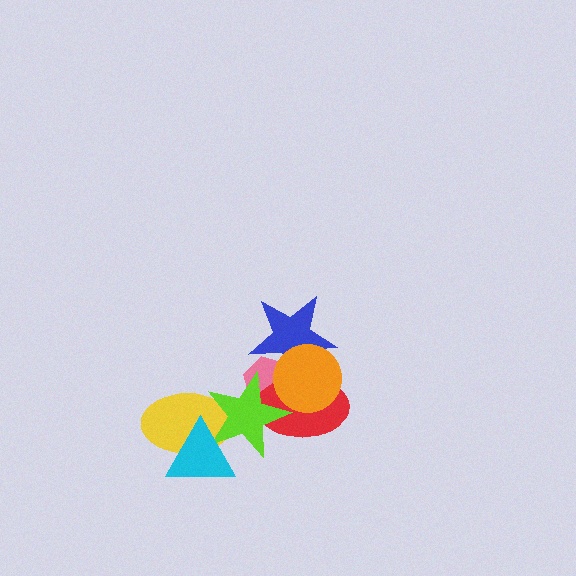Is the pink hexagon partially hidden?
Yes, it is partially covered by another shape.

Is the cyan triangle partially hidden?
No, no other shape covers it.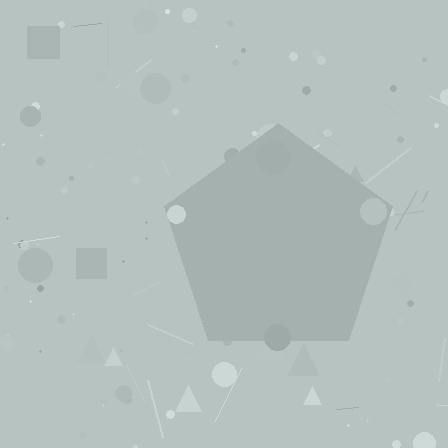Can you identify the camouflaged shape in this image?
The camouflaged shape is a pentagon.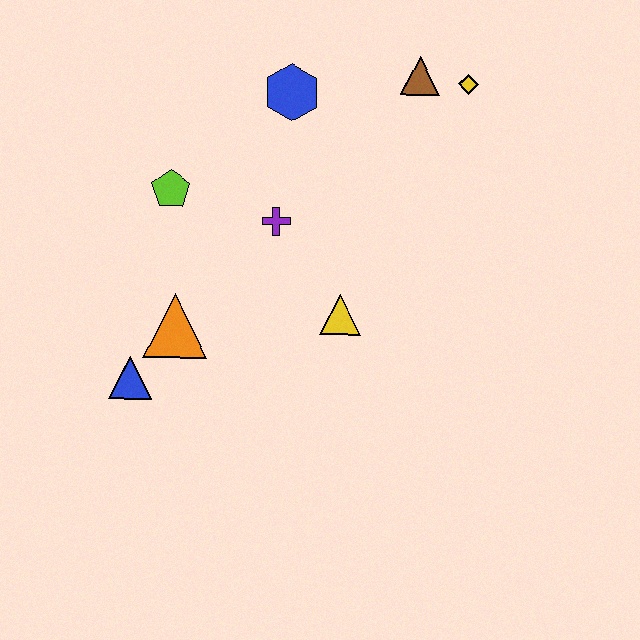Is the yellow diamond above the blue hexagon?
Yes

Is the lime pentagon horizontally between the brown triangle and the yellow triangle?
No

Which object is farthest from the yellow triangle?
The yellow diamond is farthest from the yellow triangle.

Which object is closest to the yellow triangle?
The purple cross is closest to the yellow triangle.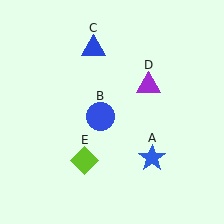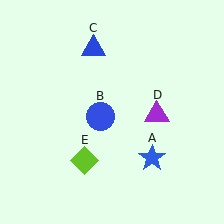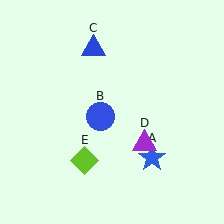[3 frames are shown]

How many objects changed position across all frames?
1 object changed position: purple triangle (object D).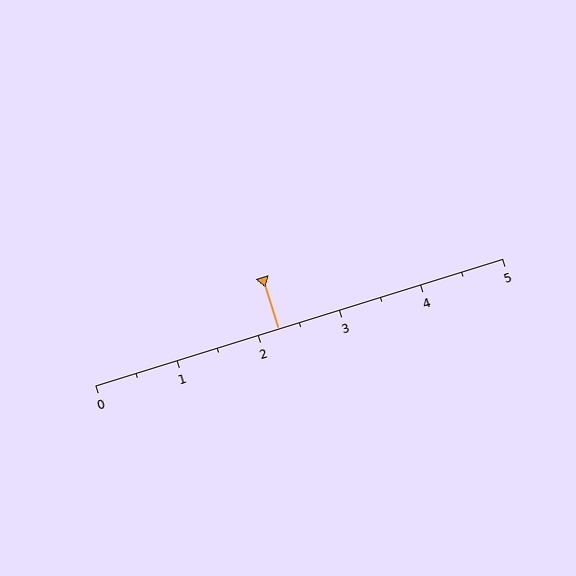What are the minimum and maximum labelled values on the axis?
The axis runs from 0 to 5.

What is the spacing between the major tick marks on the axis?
The major ticks are spaced 1 apart.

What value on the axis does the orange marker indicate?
The marker indicates approximately 2.2.